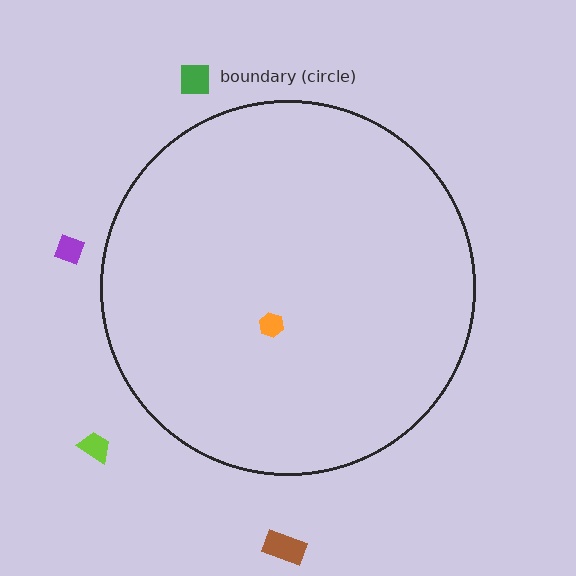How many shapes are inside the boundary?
1 inside, 4 outside.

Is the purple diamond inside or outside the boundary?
Outside.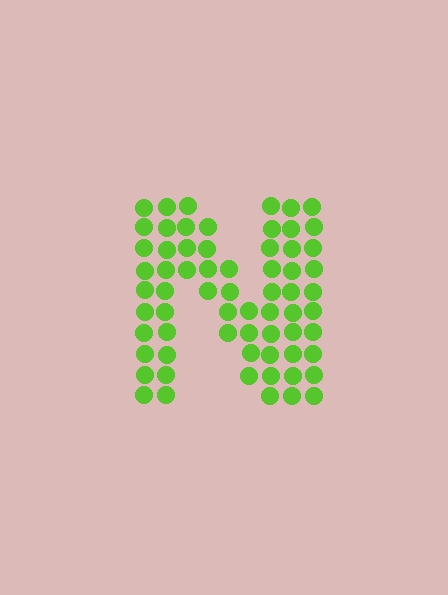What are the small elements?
The small elements are circles.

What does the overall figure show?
The overall figure shows the letter N.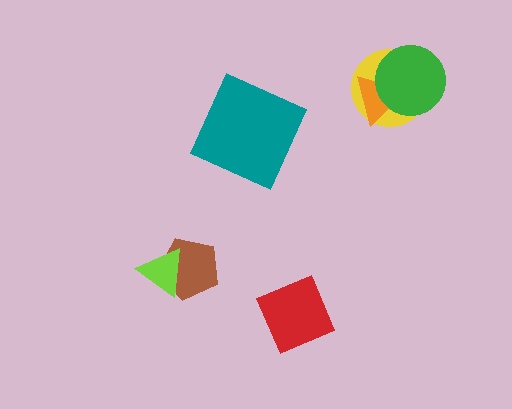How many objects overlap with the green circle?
2 objects overlap with the green circle.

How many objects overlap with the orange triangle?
2 objects overlap with the orange triangle.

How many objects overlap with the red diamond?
0 objects overlap with the red diamond.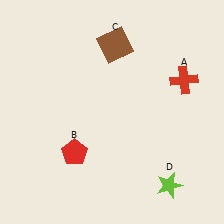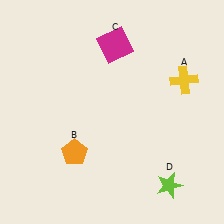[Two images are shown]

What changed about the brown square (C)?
In Image 1, C is brown. In Image 2, it changed to magenta.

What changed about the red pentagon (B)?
In Image 1, B is red. In Image 2, it changed to orange.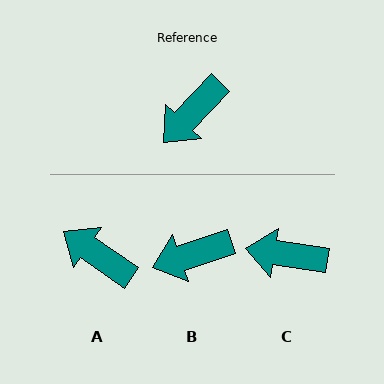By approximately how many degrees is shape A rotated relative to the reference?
Approximately 81 degrees clockwise.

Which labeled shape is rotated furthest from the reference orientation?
A, about 81 degrees away.